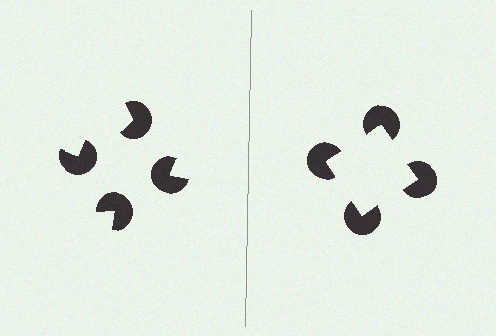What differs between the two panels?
The pac-man discs are positioned identically on both sides; only the wedge orientations differ. On the right they align to a square; on the left they are misaligned.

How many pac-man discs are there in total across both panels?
8 — 4 on each side.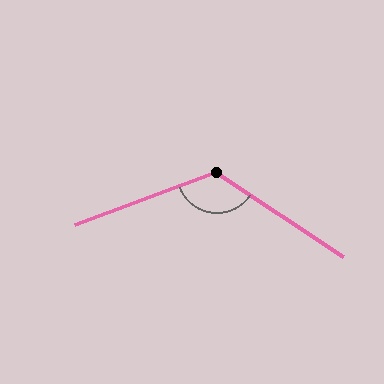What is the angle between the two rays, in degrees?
Approximately 126 degrees.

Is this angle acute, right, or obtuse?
It is obtuse.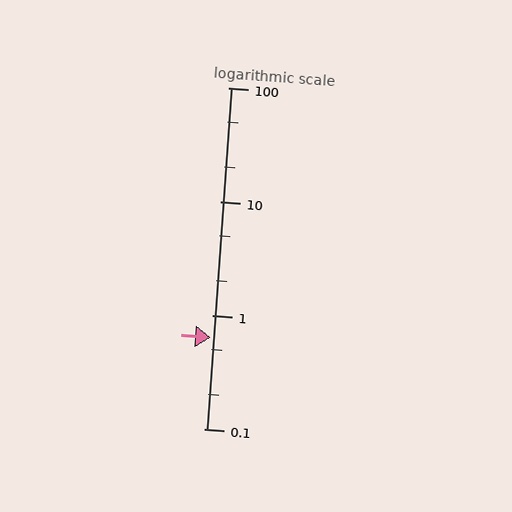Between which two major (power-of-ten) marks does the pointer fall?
The pointer is between 0.1 and 1.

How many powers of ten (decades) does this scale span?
The scale spans 3 decades, from 0.1 to 100.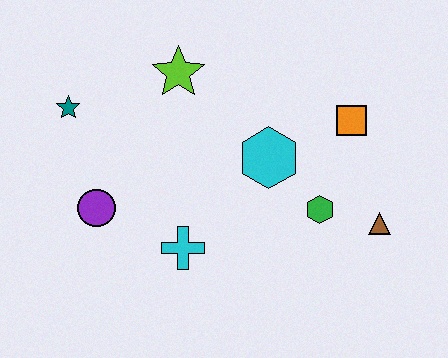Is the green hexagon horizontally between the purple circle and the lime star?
No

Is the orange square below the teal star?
Yes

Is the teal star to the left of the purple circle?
Yes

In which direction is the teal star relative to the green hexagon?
The teal star is to the left of the green hexagon.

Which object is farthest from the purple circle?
The brown triangle is farthest from the purple circle.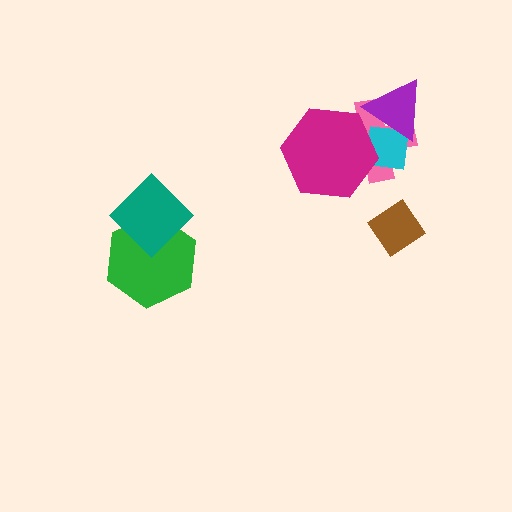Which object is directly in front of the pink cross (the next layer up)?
The cyan square is directly in front of the pink cross.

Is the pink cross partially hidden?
Yes, it is partially covered by another shape.